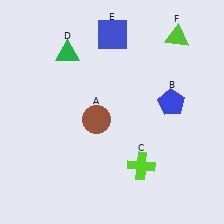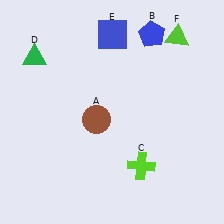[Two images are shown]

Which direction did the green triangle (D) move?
The green triangle (D) moved left.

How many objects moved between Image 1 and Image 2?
2 objects moved between the two images.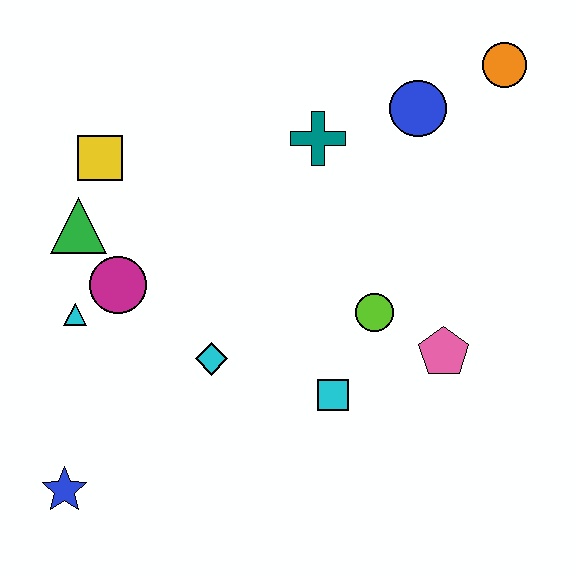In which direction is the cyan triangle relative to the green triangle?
The cyan triangle is below the green triangle.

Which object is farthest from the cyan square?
The orange circle is farthest from the cyan square.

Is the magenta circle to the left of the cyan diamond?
Yes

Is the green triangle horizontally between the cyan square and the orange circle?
No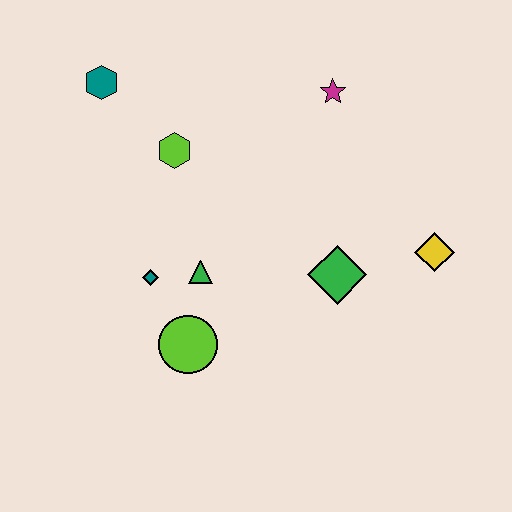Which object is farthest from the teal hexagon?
The yellow diamond is farthest from the teal hexagon.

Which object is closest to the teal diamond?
The green triangle is closest to the teal diamond.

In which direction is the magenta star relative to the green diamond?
The magenta star is above the green diamond.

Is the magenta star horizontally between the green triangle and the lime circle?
No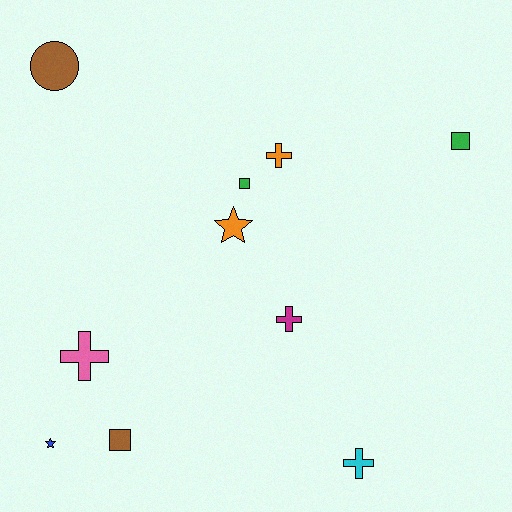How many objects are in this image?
There are 10 objects.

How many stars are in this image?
There are 2 stars.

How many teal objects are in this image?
There are no teal objects.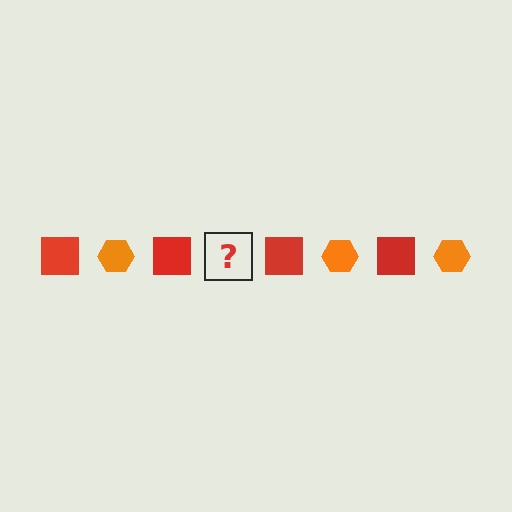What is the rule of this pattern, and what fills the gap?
The rule is that the pattern alternates between red square and orange hexagon. The gap should be filled with an orange hexagon.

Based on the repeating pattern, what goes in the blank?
The blank should be an orange hexagon.